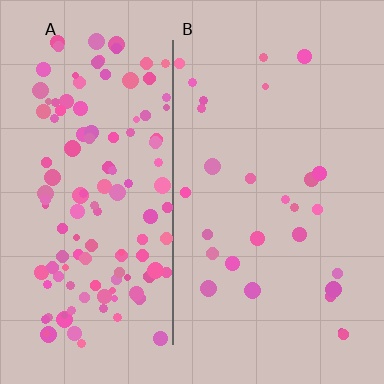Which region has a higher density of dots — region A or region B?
A (the left).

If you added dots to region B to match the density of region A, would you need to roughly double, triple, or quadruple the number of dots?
Approximately quadruple.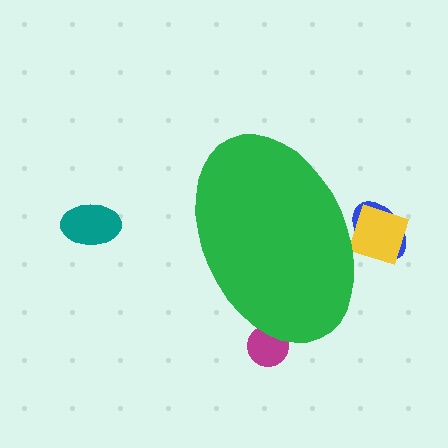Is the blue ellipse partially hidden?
Yes, the blue ellipse is partially hidden behind the green ellipse.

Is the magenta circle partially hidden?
Yes, the magenta circle is partially hidden behind the green ellipse.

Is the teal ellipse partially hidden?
No, the teal ellipse is fully visible.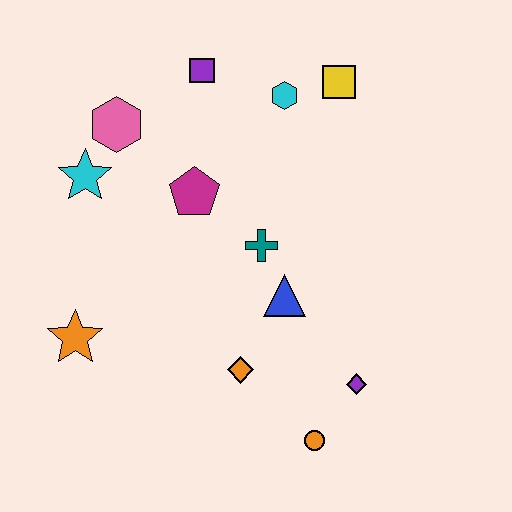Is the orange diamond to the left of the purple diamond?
Yes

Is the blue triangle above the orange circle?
Yes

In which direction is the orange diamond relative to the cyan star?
The orange diamond is below the cyan star.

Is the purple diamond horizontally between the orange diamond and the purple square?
No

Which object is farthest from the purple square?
The orange circle is farthest from the purple square.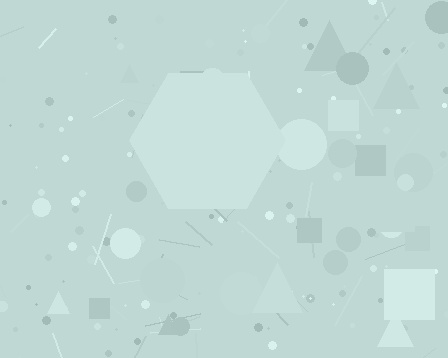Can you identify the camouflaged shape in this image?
The camouflaged shape is a hexagon.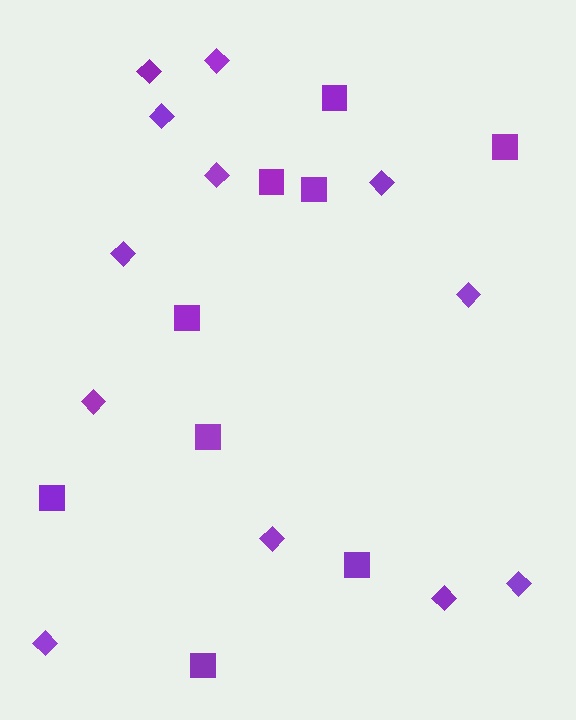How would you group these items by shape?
There are 2 groups: one group of squares (9) and one group of diamonds (12).